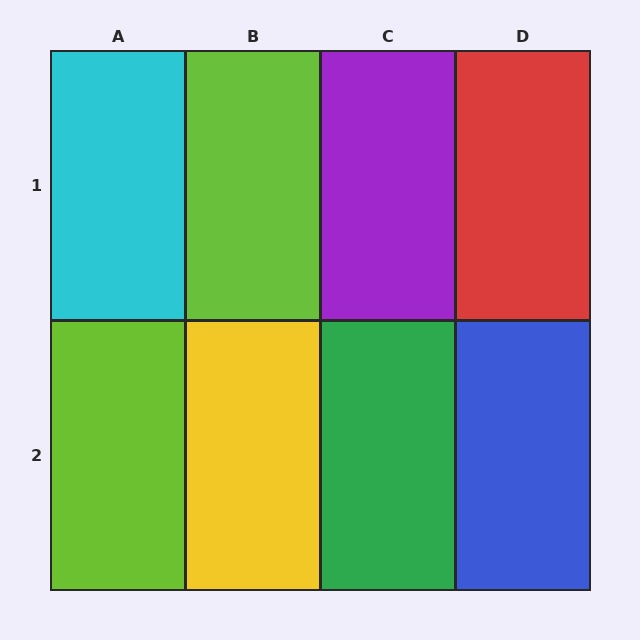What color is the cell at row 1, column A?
Cyan.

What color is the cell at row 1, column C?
Purple.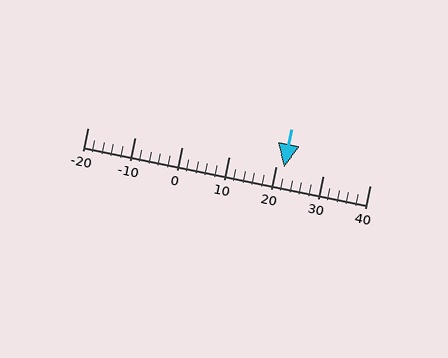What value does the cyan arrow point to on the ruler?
The cyan arrow points to approximately 22.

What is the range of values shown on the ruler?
The ruler shows values from -20 to 40.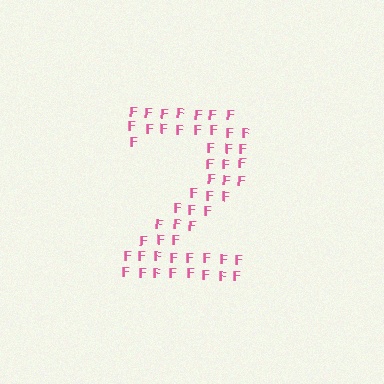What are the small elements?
The small elements are letter F's.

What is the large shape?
The large shape is the digit 2.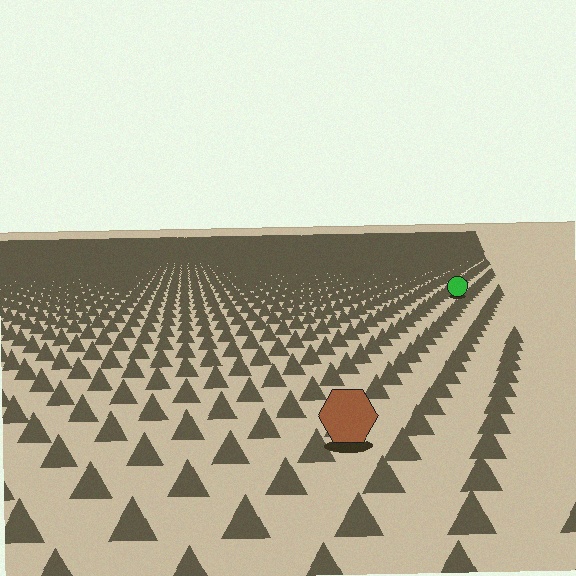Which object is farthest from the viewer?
The green circle is farthest from the viewer. It appears smaller and the ground texture around it is denser.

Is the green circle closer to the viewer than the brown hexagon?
No. The brown hexagon is closer — you can tell from the texture gradient: the ground texture is coarser near it.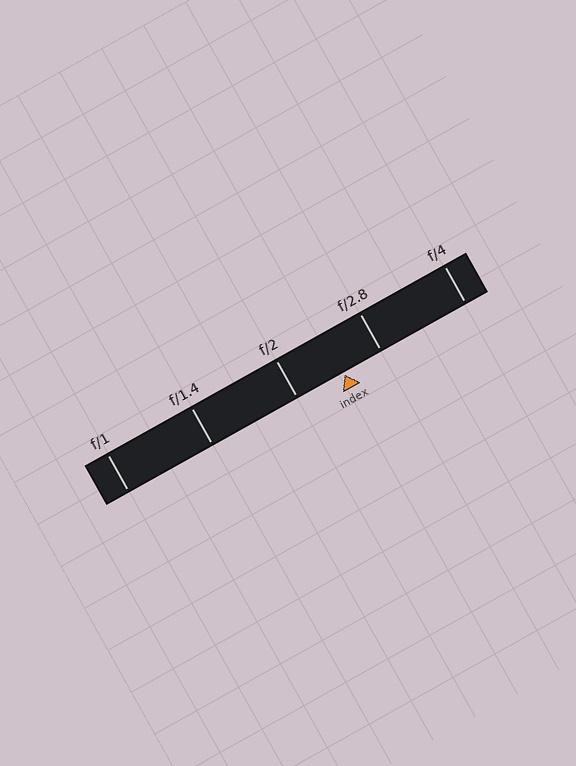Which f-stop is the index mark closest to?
The index mark is closest to f/2.8.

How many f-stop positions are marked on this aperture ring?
There are 5 f-stop positions marked.